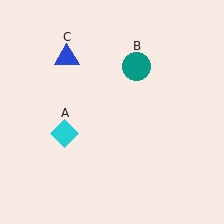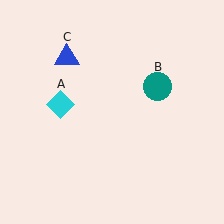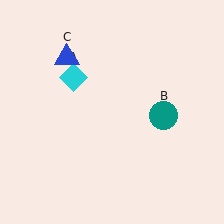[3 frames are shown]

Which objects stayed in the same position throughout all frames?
Blue triangle (object C) remained stationary.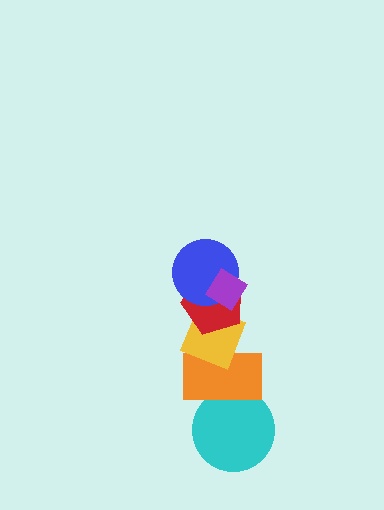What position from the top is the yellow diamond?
The yellow diamond is 4th from the top.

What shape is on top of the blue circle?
The purple diamond is on top of the blue circle.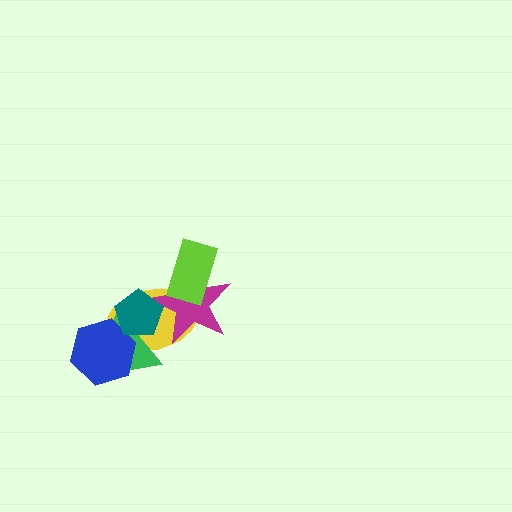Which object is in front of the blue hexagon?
The teal pentagon is in front of the blue hexagon.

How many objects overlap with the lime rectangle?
2 objects overlap with the lime rectangle.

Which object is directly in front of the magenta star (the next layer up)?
The teal pentagon is directly in front of the magenta star.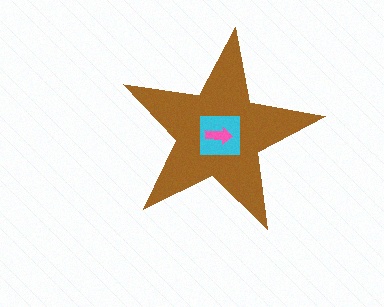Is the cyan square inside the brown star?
Yes.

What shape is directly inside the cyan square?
The pink arrow.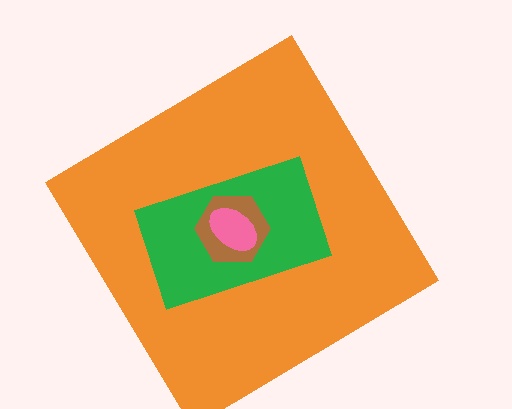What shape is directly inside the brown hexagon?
The pink ellipse.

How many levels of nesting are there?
4.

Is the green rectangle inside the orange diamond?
Yes.